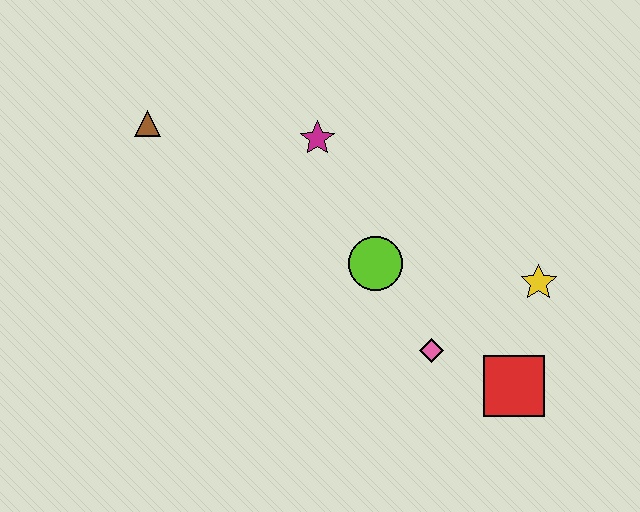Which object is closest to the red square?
The pink diamond is closest to the red square.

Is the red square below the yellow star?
Yes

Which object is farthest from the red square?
The brown triangle is farthest from the red square.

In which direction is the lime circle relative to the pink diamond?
The lime circle is above the pink diamond.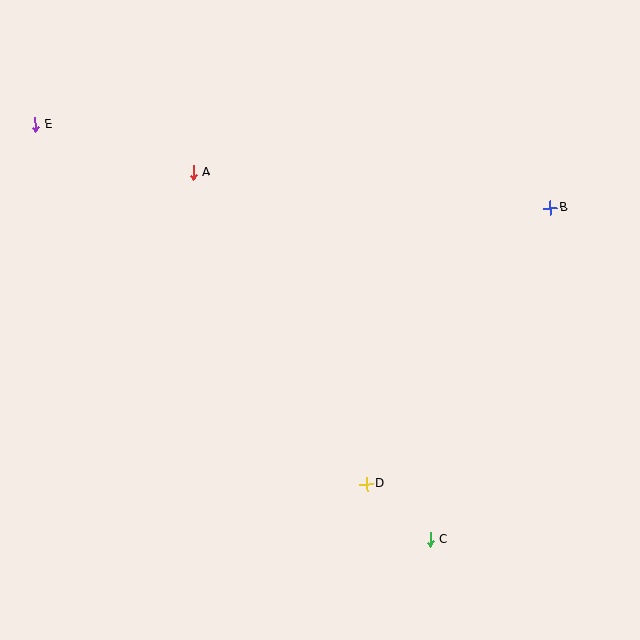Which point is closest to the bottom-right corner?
Point C is closest to the bottom-right corner.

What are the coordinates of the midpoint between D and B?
The midpoint between D and B is at (458, 346).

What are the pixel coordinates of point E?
Point E is at (35, 124).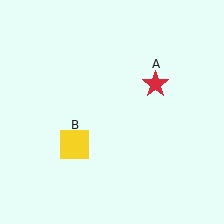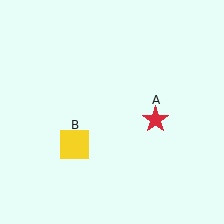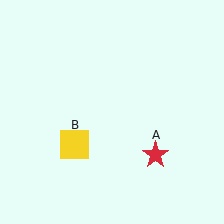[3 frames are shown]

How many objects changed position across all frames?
1 object changed position: red star (object A).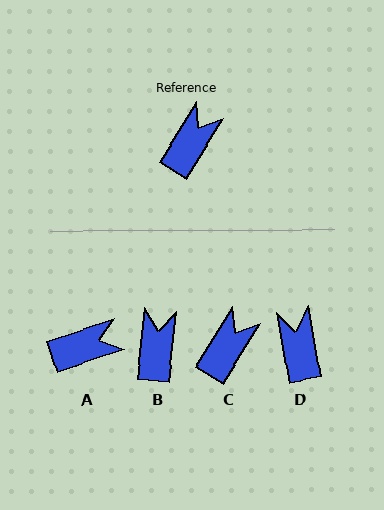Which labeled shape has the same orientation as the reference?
C.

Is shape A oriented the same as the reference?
No, it is off by about 40 degrees.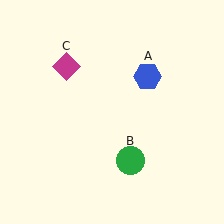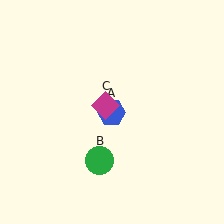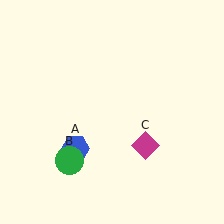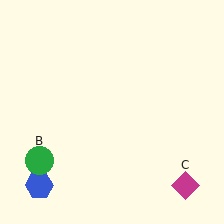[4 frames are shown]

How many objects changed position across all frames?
3 objects changed position: blue hexagon (object A), green circle (object B), magenta diamond (object C).